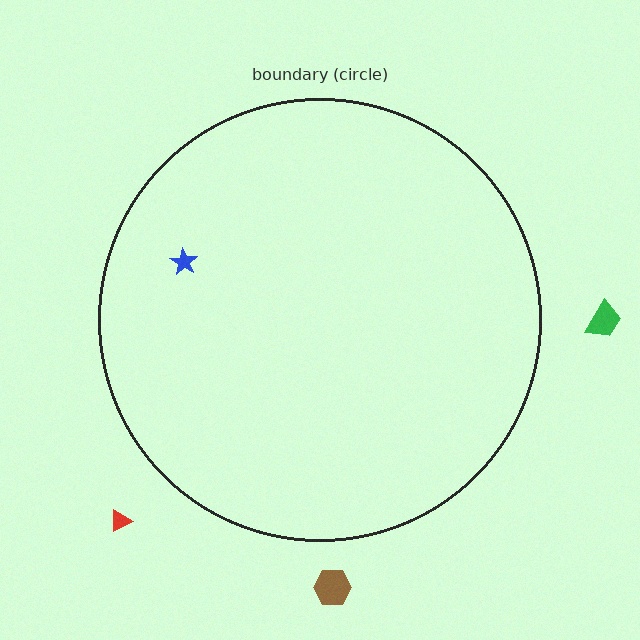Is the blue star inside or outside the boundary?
Inside.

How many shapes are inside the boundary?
1 inside, 3 outside.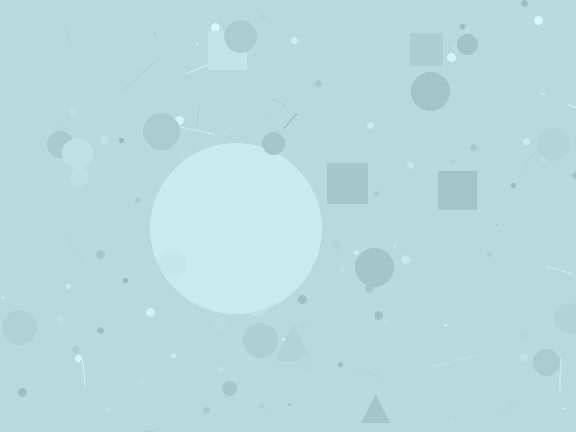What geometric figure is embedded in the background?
A circle is embedded in the background.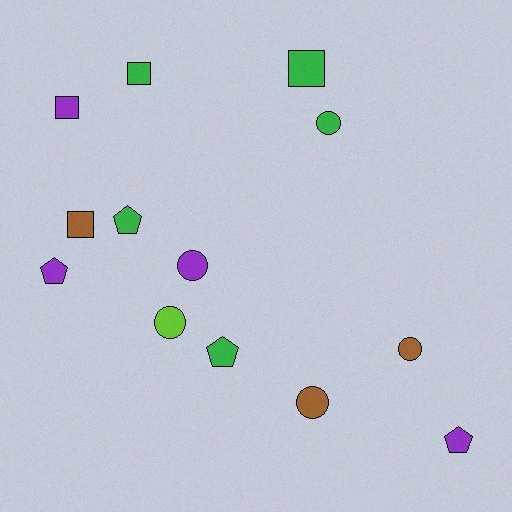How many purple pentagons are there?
There are 2 purple pentagons.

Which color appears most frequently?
Green, with 5 objects.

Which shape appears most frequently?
Circle, with 5 objects.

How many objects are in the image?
There are 13 objects.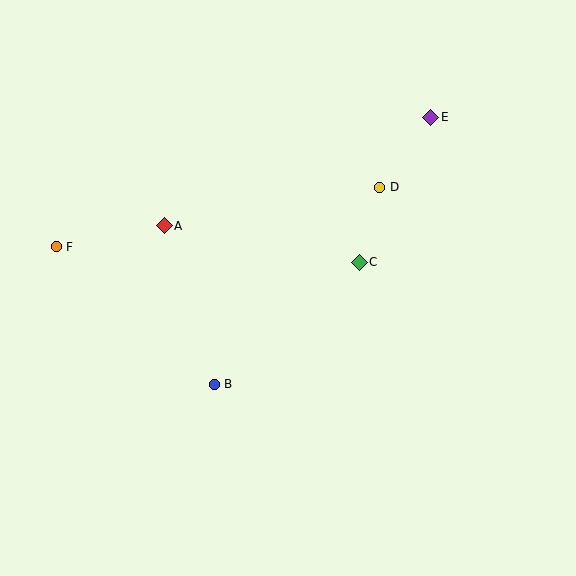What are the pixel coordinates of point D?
Point D is at (380, 188).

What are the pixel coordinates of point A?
Point A is at (164, 226).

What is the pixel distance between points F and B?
The distance between F and B is 209 pixels.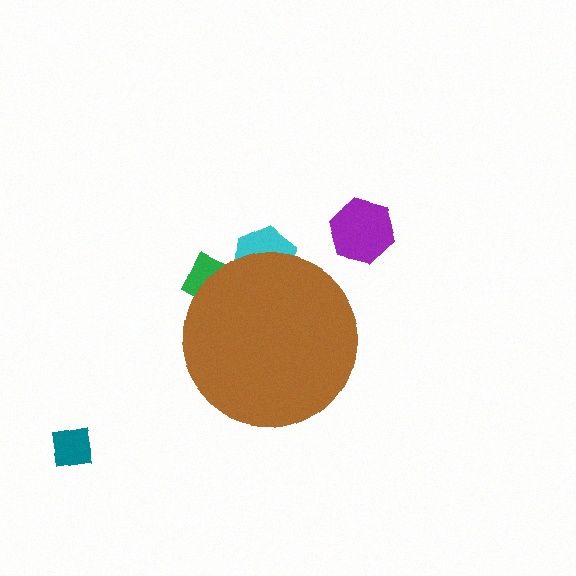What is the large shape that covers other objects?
A brown circle.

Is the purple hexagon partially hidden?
No, the purple hexagon is fully visible.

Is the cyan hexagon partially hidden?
Yes, the cyan hexagon is partially hidden behind the brown circle.